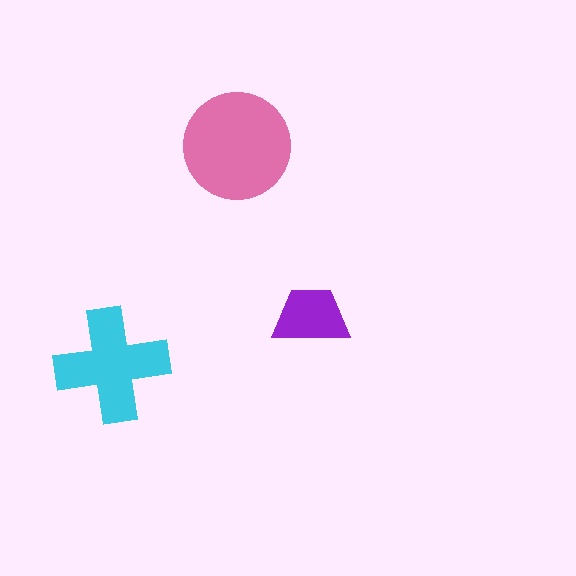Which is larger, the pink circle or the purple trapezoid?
The pink circle.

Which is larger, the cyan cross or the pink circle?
The pink circle.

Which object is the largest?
The pink circle.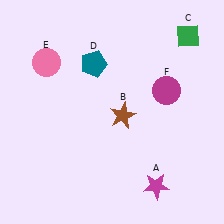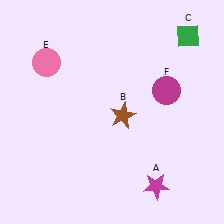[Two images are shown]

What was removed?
The teal pentagon (D) was removed in Image 2.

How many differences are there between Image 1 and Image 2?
There is 1 difference between the two images.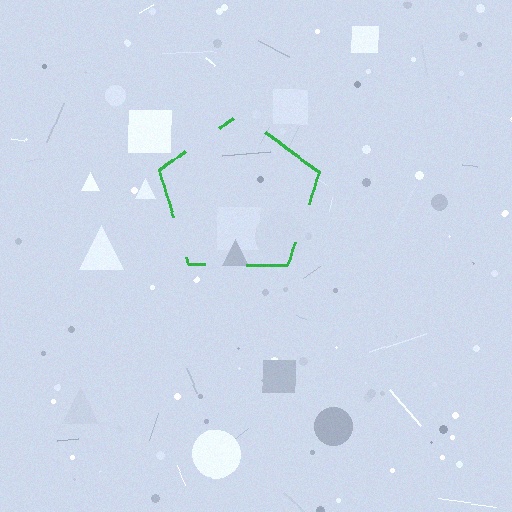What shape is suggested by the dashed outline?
The dashed outline suggests a pentagon.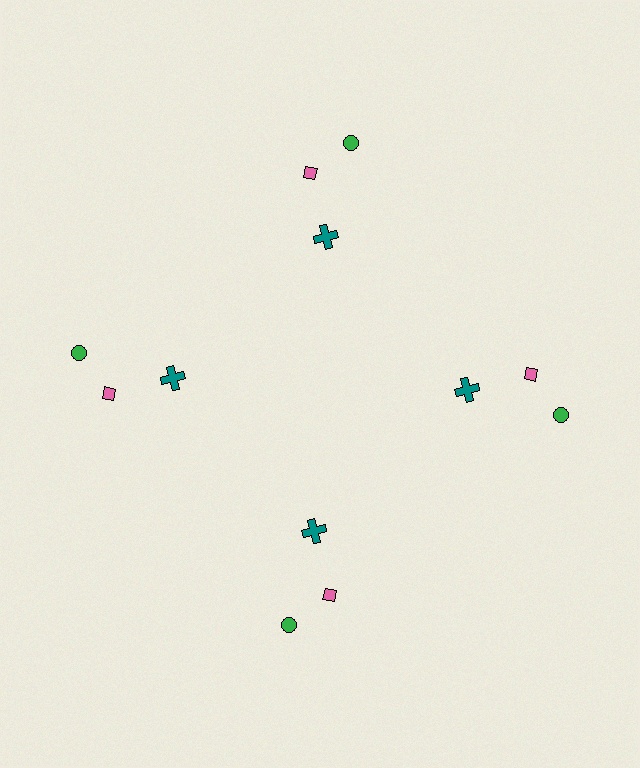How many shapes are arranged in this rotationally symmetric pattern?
There are 12 shapes, arranged in 4 groups of 3.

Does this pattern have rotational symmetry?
Yes, this pattern has 4-fold rotational symmetry. It looks the same after rotating 90 degrees around the center.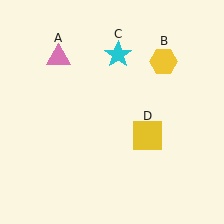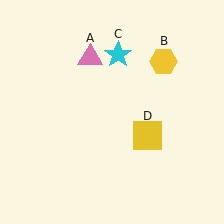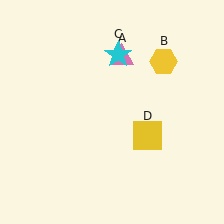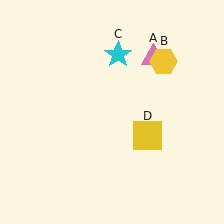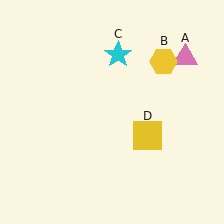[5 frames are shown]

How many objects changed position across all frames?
1 object changed position: pink triangle (object A).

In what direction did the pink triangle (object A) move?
The pink triangle (object A) moved right.